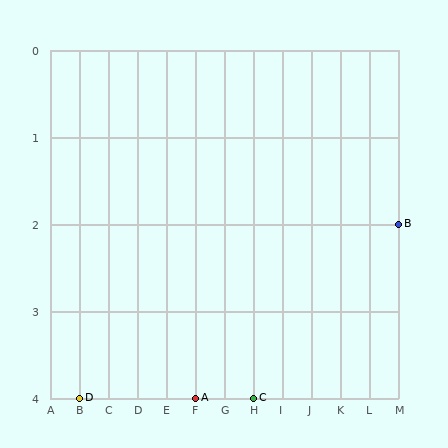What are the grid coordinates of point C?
Point C is at grid coordinates (H, 4).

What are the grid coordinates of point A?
Point A is at grid coordinates (F, 4).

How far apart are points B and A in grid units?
Points B and A are 7 columns and 2 rows apart (about 7.3 grid units diagonally).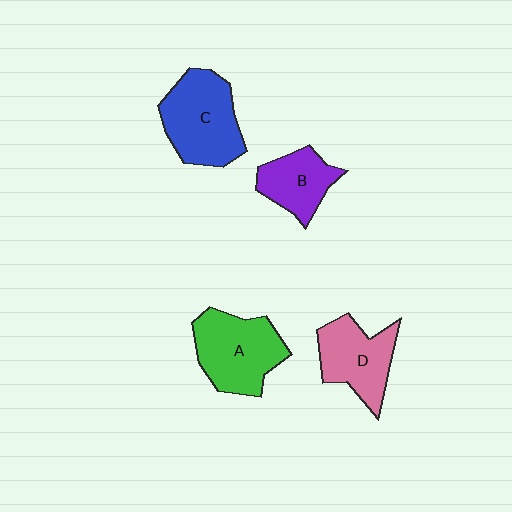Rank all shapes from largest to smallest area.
From largest to smallest: C (blue), A (green), D (pink), B (purple).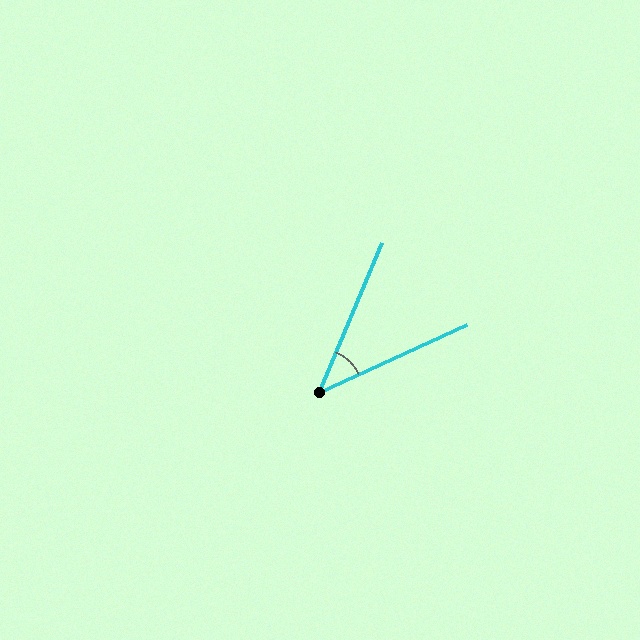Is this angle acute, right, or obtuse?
It is acute.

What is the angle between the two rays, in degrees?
Approximately 42 degrees.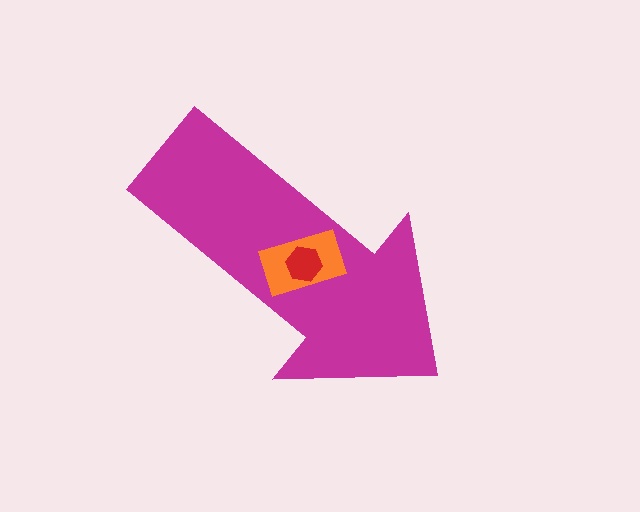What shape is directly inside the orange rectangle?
The red hexagon.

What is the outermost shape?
The magenta arrow.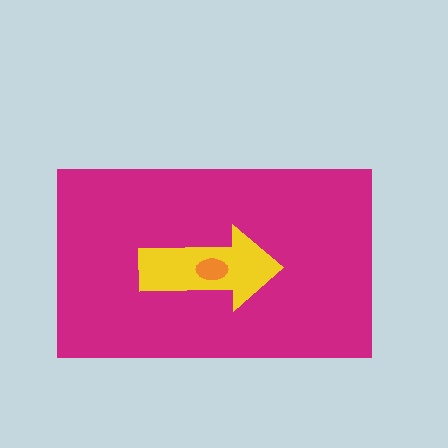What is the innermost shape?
The orange ellipse.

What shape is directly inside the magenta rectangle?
The yellow arrow.